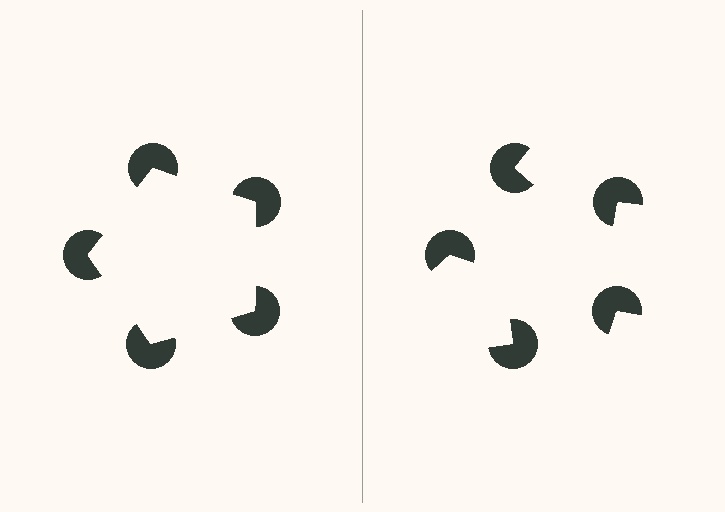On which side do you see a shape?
An illusory pentagon appears on the left side. On the right side the wedge cuts are rotated, so no coherent shape forms.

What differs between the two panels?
The pac-man discs are positioned identically on both sides; only the wedge orientations differ. On the left they align to a pentagon; on the right they are misaligned.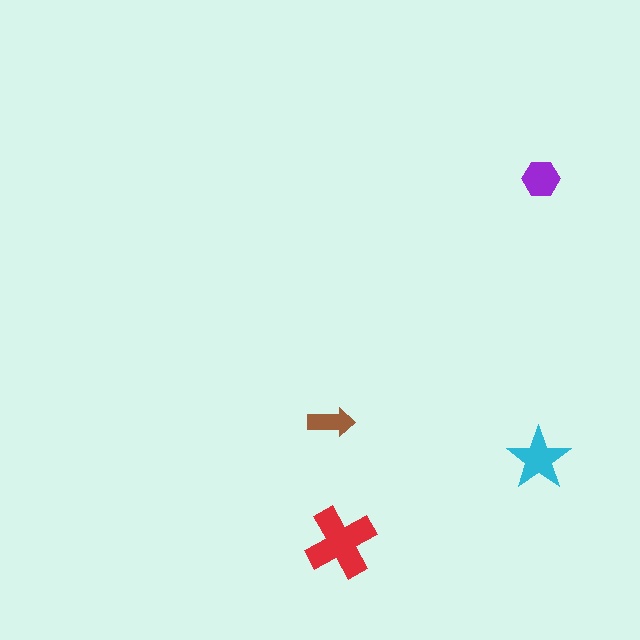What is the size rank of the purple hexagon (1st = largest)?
3rd.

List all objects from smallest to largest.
The brown arrow, the purple hexagon, the cyan star, the red cross.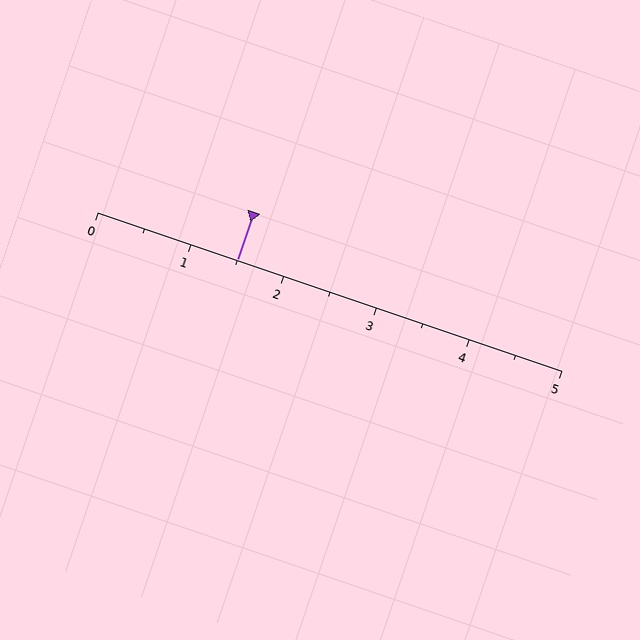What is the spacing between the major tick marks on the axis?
The major ticks are spaced 1 apart.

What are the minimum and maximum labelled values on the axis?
The axis runs from 0 to 5.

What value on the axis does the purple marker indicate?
The marker indicates approximately 1.5.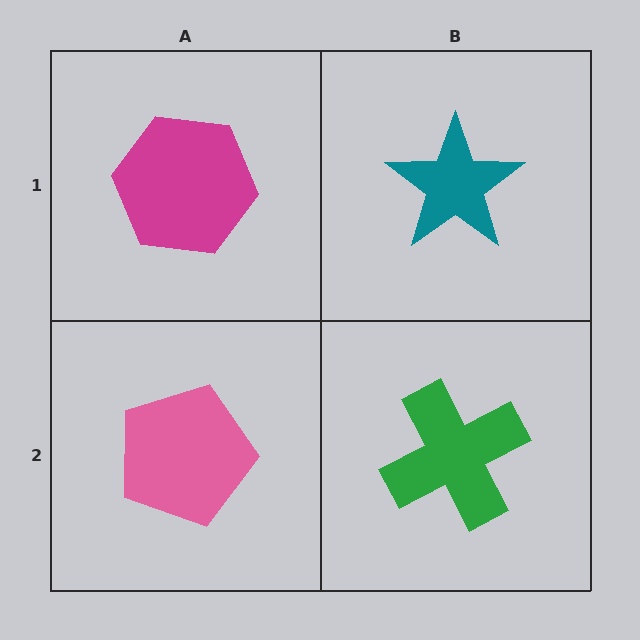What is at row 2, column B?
A green cross.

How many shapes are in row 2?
2 shapes.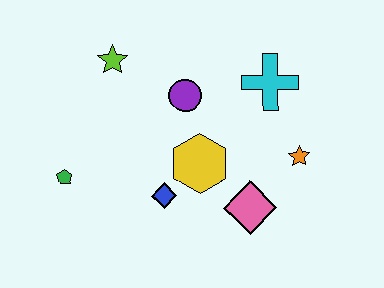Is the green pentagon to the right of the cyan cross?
No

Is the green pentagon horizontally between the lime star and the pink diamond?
No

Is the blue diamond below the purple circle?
Yes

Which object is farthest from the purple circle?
The green pentagon is farthest from the purple circle.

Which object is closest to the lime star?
The purple circle is closest to the lime star.